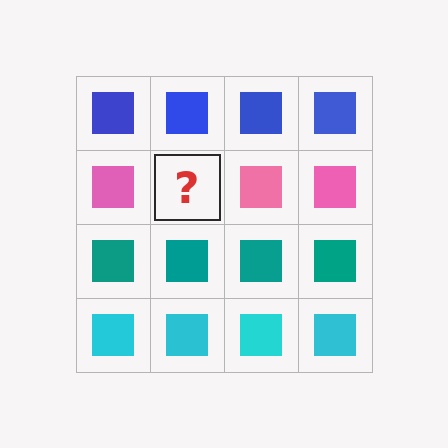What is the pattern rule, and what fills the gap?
The rule is that each row has a consistent color. The gap should be filled with a pink square.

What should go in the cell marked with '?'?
The missing cell should contain a pink square.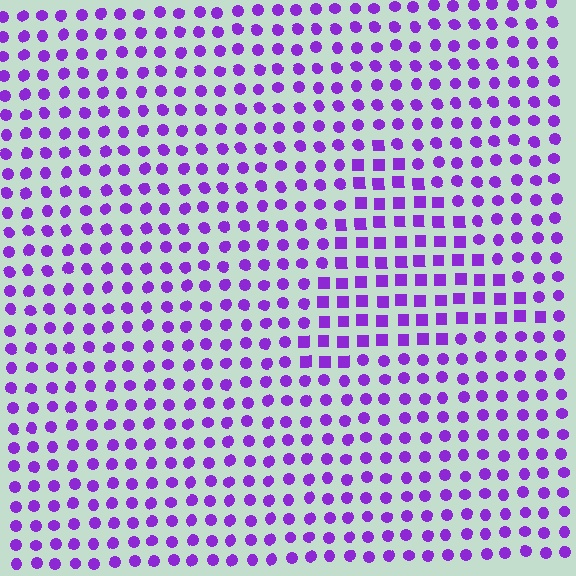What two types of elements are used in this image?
The image uses squares inside the triangle region and circles outside it.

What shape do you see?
I see a triangle.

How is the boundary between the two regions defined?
The boundary is defined by a change in element shape: squares inside vs. circles outside. All elements share the same color and spacing.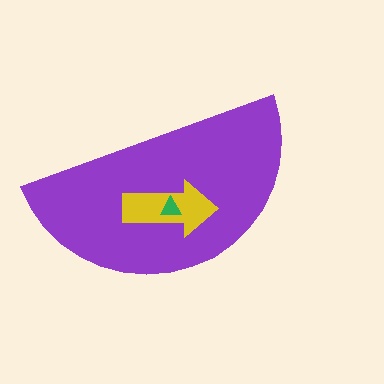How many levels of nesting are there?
3.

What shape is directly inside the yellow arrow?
The green triangle.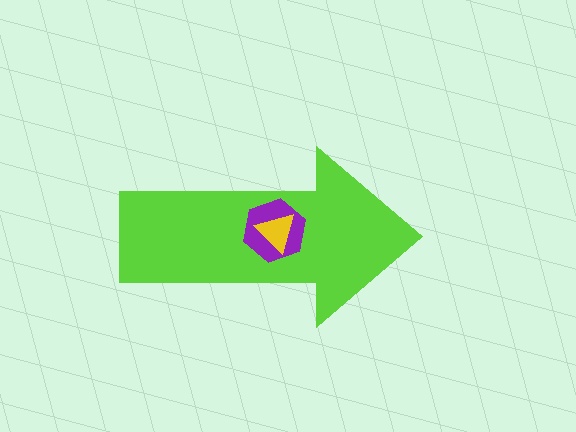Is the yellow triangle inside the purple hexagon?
Yes.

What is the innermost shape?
The yellow triangle.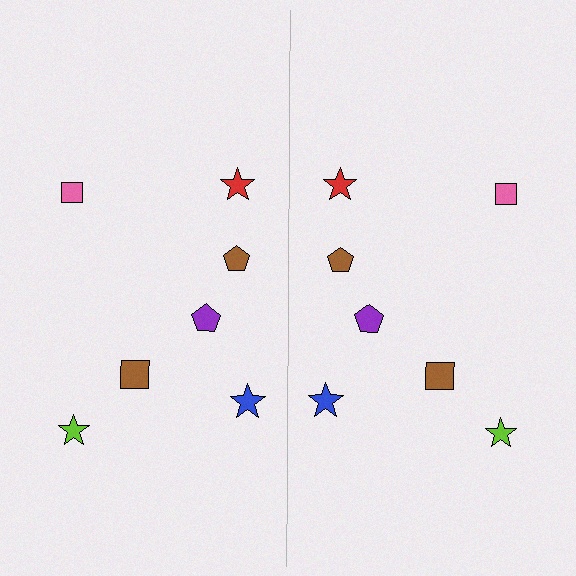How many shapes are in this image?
There are 14 shapes in this image.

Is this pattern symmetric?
Yes, this pattern has bilateral (reflection) symmetry.